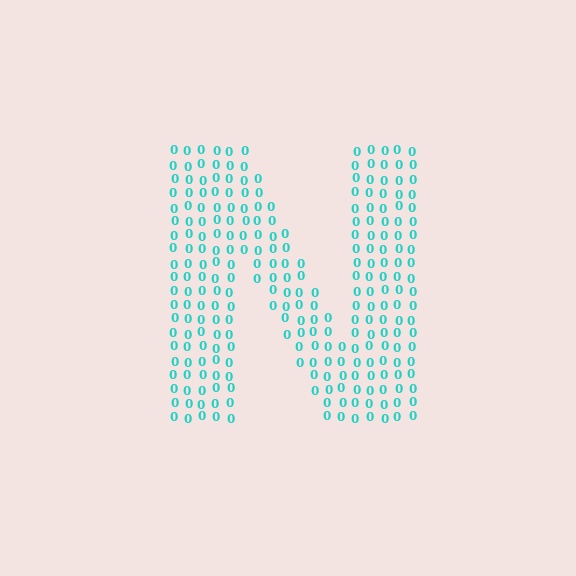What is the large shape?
The large shape is the letter N.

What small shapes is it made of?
It is made of small digit 0's.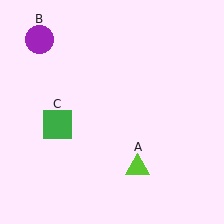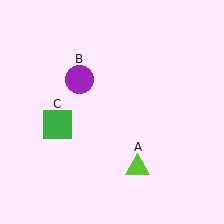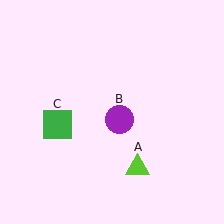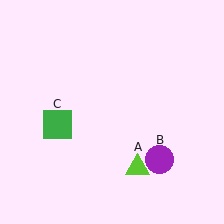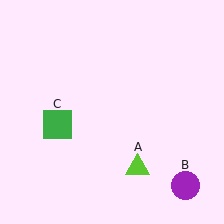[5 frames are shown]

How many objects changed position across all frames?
1 object changed position: purple circle (object B).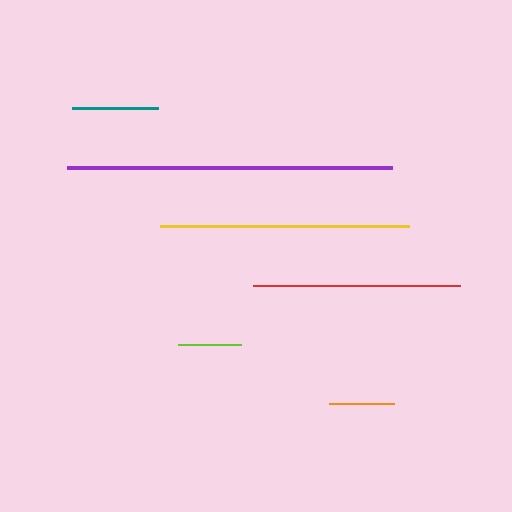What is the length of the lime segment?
The lime segment is approximately 63 pixels long.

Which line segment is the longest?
The purple line is the longest at approximately 325 pixels.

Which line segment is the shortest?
The lime line is the shortest at approximately 63 pixels.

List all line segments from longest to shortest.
From longest to shortest: purple, yellow, red, teal, orange, lime.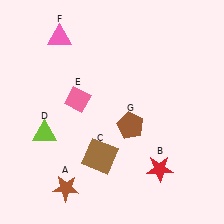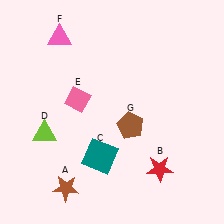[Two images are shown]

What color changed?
The square (C) changed from brown in Image 1 to teal in Image 2.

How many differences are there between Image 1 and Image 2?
There is 1 difference between the two images.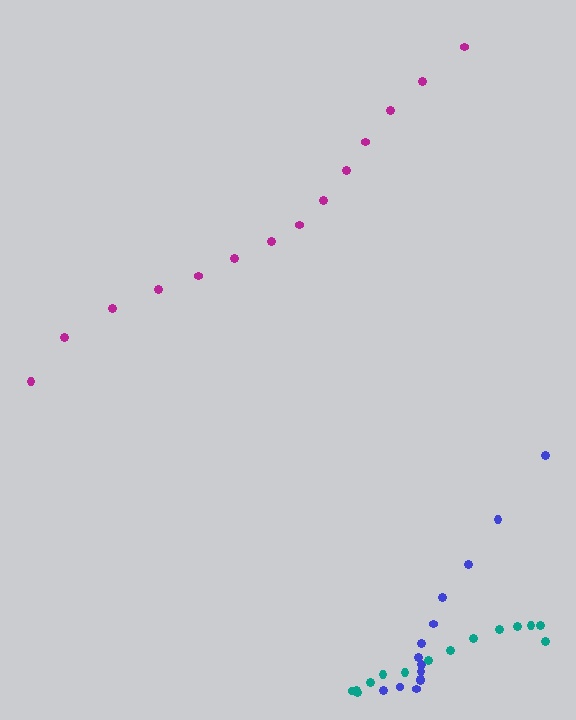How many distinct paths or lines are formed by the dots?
There are 3 distinct paths.